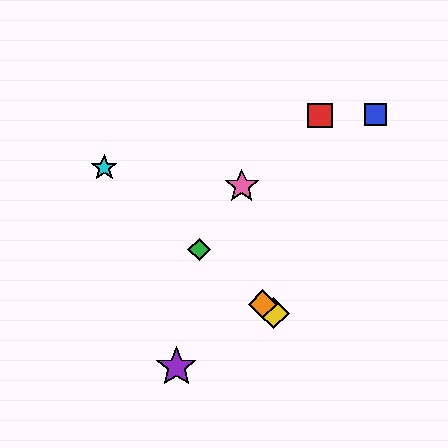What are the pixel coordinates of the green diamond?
The green diamond is at (199, 249).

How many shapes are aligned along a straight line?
4 shapes (the green diamond, the yellow diamond, the orange diamond, the cyan star) are aligned along a straight line.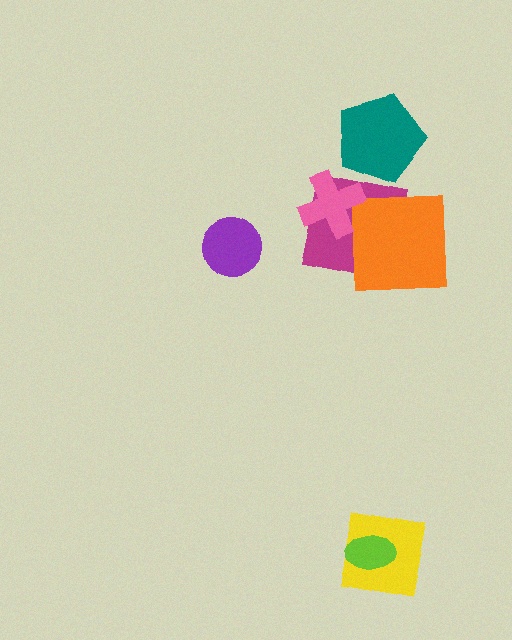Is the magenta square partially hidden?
Yes, it is partially covered by another shape.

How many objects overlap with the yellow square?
1 object overlaps with the yellow square.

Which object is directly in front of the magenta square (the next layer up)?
The orange square is directly in front of the magenta square.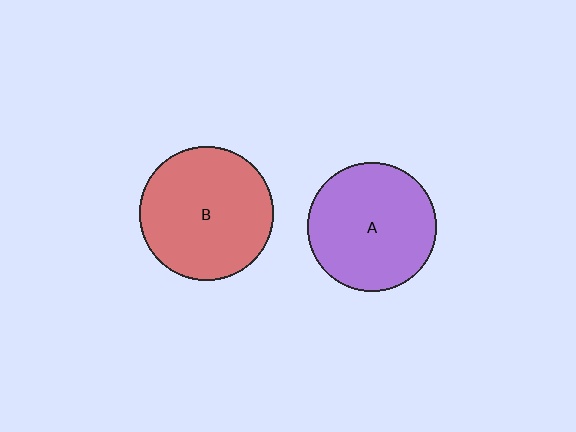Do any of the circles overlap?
No, none of the circles overlap.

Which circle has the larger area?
Circle B (red).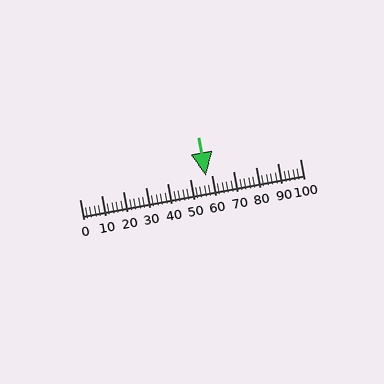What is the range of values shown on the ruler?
The ruler shows values from 0 to 100.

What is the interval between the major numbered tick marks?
The major tick marks are spaced 10 units apart.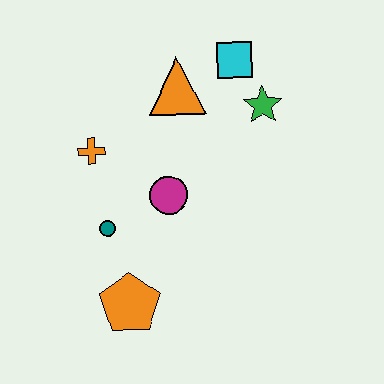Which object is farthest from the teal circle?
The cyan square is farthest from the teal circle.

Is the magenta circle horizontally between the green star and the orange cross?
Yes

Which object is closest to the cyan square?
The green star is closest to the cyan square.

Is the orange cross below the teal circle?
No